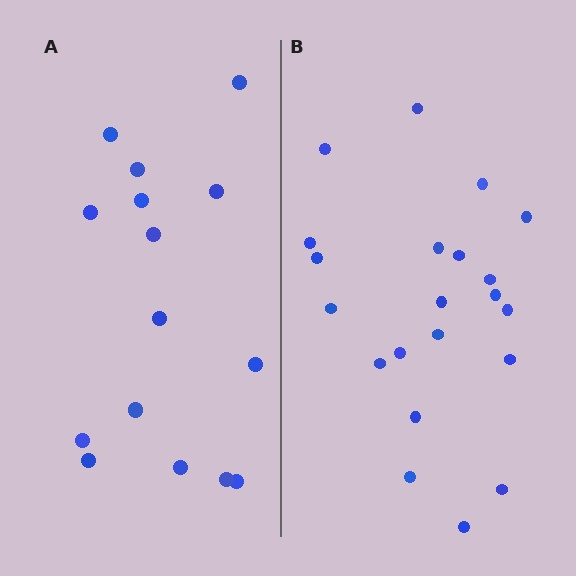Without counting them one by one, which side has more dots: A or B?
Region B (the right region) has more dots.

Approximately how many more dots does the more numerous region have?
Region B has about 6 more dots than region A.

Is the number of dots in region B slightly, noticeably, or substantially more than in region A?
Region B has noticeably more, but not dramatically so. The ratio is roughly 1.4 to 1.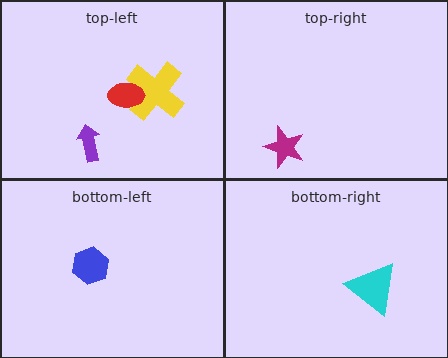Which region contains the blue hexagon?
The bottom-left region.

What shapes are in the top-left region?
The yellow cross, the purple arrow, the red ellipse.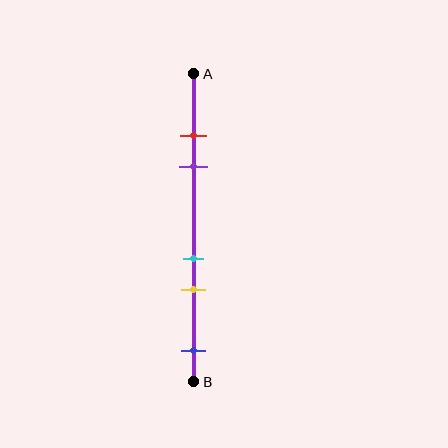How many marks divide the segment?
There are 5 marks dividing the segment.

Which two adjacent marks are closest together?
The red and purple marks are the closest adjacent pair.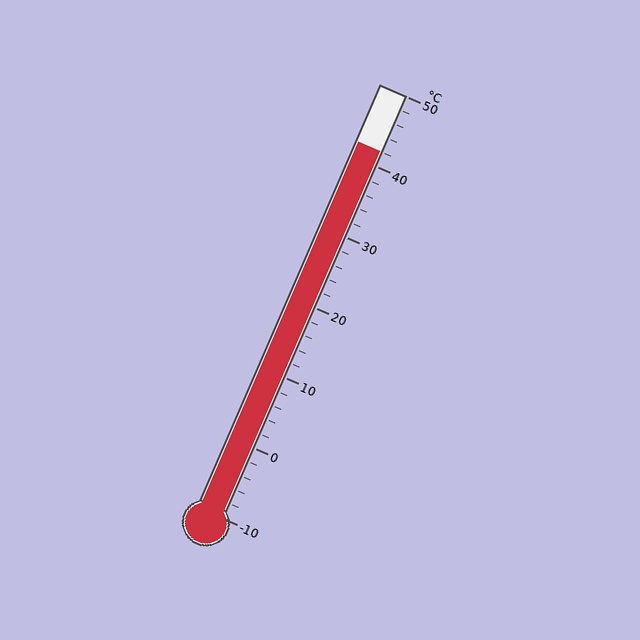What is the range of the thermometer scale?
The thermometer scale ranges from -10°C to 50°C.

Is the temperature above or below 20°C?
The temperature is above 20°C.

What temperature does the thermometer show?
The thermometer shows approximately 42°C.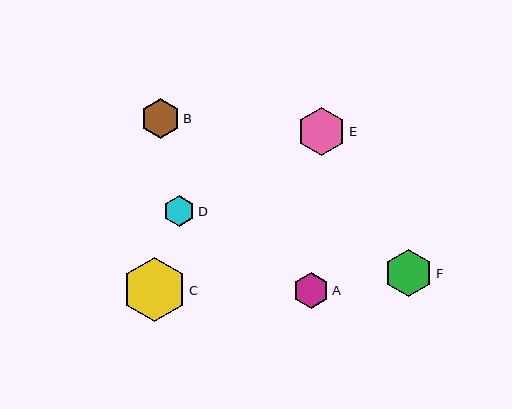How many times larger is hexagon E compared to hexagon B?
Hexagon E is approximately 1.2 times the size of hexagon B.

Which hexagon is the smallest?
Hexagon D is the smallest with a size of approximately 32 pixels.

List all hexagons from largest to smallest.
From largest to smallest: C, E, F, B, A, D.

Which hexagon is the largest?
Hexagon C is the largest with a size of approximately 64 pixels.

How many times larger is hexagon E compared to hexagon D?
Hexagon E is approximately 1.5 times the size of hexagon D.